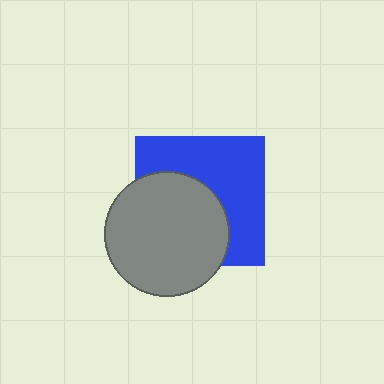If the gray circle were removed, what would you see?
You would see the complete blue square.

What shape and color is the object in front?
The object in front is a gray circle.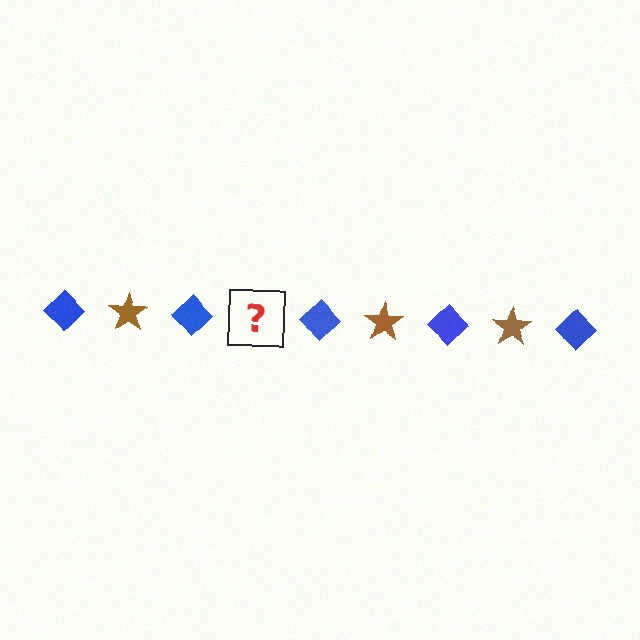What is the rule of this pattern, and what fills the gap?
The rule is that the pattern alternates between blue diamond and brown star. The gap should be filled with a brown star.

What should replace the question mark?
The question mark should be replaced with a brown star.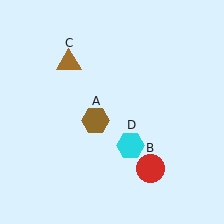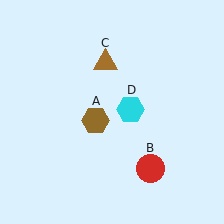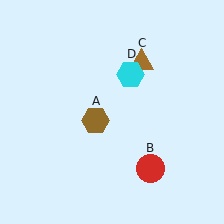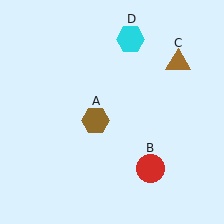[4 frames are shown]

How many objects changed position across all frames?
2 objects changed position: brown triangle (object C), cyan hexagon (object D).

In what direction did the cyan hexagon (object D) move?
The cyan hexagon (object D) moved up.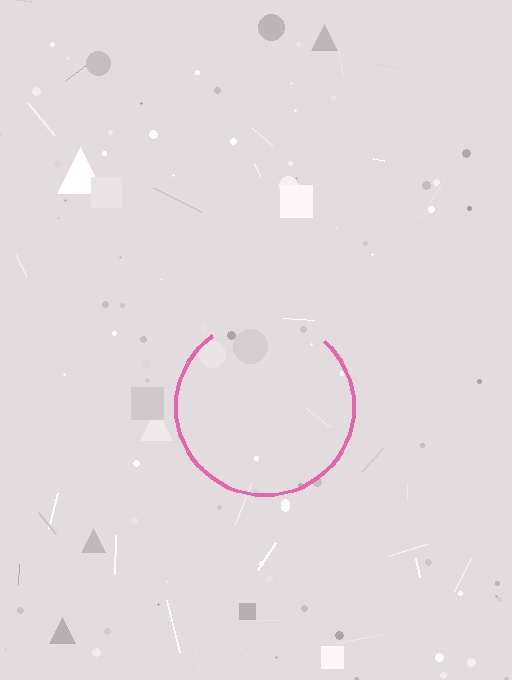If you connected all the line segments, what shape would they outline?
They would outline a circle.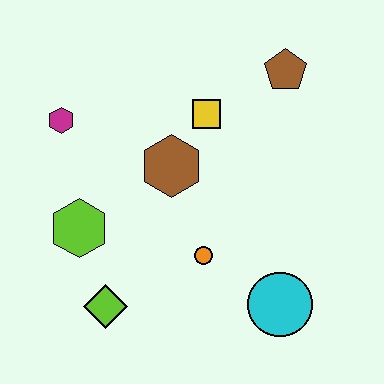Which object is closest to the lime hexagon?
The lime diamond is closest to the lime hexagon.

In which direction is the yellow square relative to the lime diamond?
The yellow square is above the lime diamond.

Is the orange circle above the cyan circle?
Yes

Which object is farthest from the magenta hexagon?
The cyan circle is farthest from the magenta hexagon.